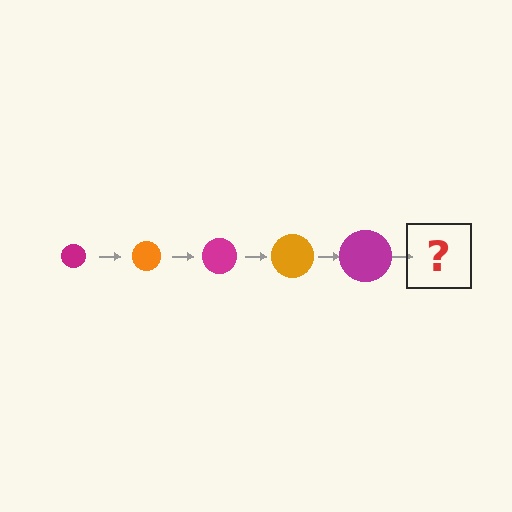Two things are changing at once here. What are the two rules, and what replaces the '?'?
The two rules are that the circle grows larger each step and the color cycles through magenta and orange. The '?' should be an orange circle, larger than the previous one.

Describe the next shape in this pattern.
It should be an orange circle, larger than the previous one.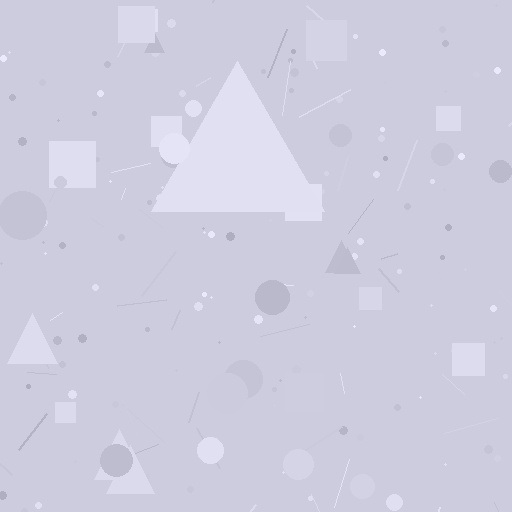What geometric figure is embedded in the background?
A triangle is embedded in the background.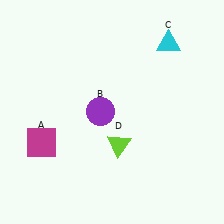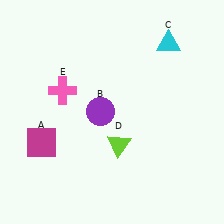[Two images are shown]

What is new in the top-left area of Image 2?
A pink cross (E) was added in the top-left area of Image 2.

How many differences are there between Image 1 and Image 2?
There is 1 difference between the two images.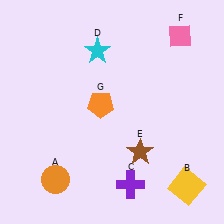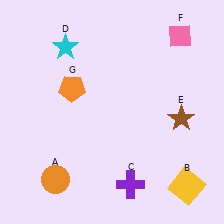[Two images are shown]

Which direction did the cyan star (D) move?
The cyan star (D) moved left.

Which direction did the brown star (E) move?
The brown star (E) moved right.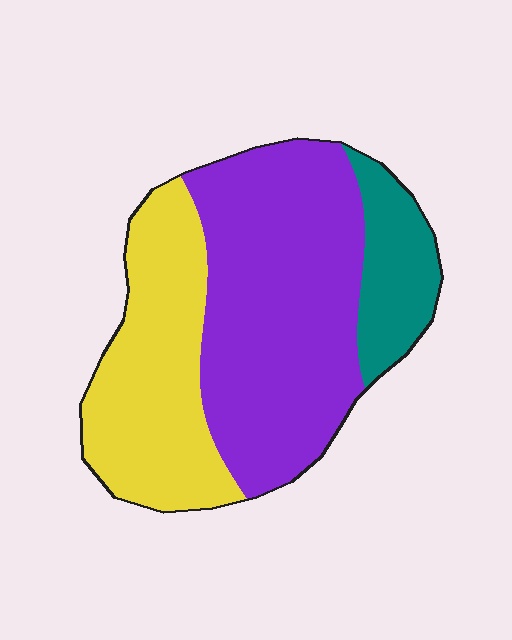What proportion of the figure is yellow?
Yellow covers 33% of the figure.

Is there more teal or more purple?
Purple.